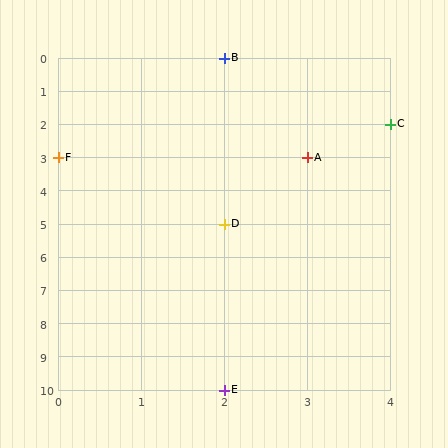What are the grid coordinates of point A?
Point A is at grid coordinates (3, 3).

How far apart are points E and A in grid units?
Points E and A are 1 column and 7 rows apart (about 7.1 grid units diagonally).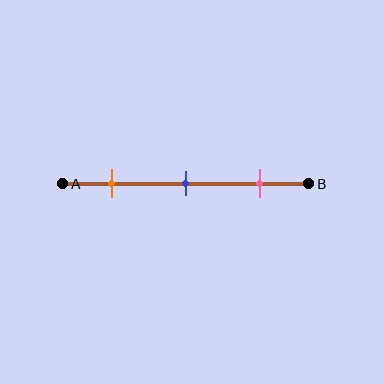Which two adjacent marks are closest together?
The orange and blue marks are the closest adjacent pair.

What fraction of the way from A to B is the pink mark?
The pink mark is approximately 80% (0.8) of the way from A to B.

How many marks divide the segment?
There are 3 marks dividing the segment.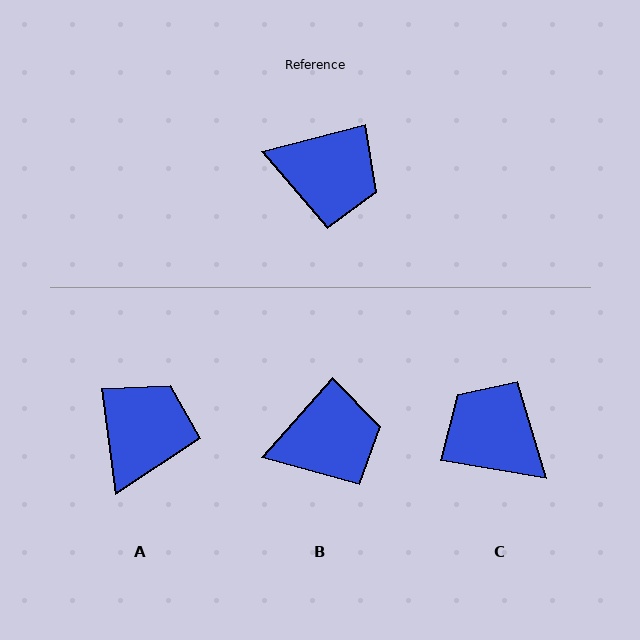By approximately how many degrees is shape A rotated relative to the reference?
Approximately 83 degrees counter-clockwise.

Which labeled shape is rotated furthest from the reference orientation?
C, about 156 degrees away.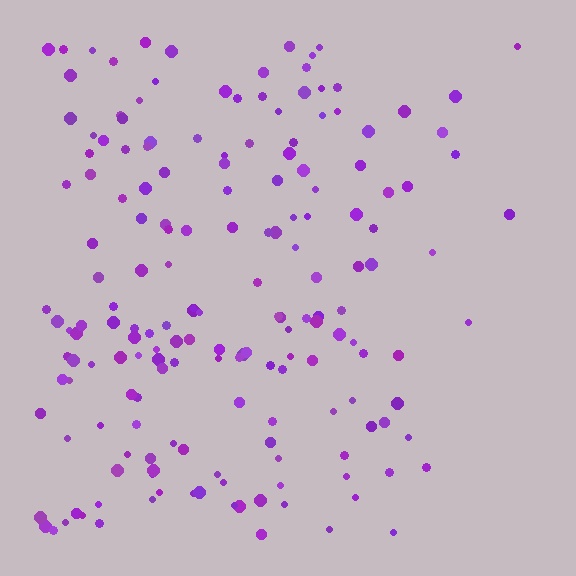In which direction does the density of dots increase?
From right to left, with the left side densest.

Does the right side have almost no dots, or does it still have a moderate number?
Still a moderate number, just noticeably fewer than the left.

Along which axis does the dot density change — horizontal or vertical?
Horizontal.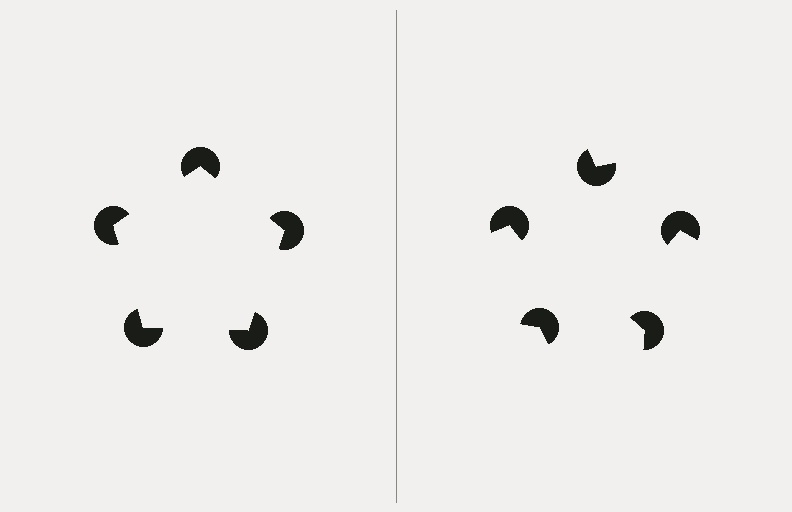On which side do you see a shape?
An illusory pentagon appears on the left side. On the right side the wedge cuts are rotated, so no coherent shape forms.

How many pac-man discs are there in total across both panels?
10 — 5 on each side.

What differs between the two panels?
The pac-man discs are positioned identically on both sides; only the wedge orientations differ. On the left they align to a pentagon; on the right they are misaligned.